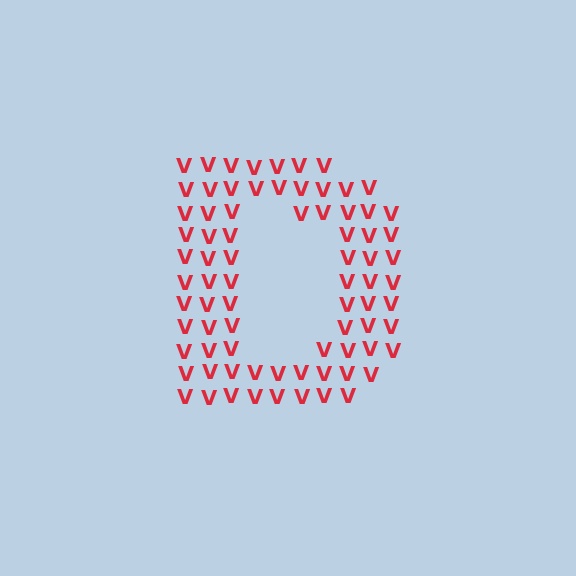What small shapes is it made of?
It is made of small letter V's.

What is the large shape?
The large shape is the letter D.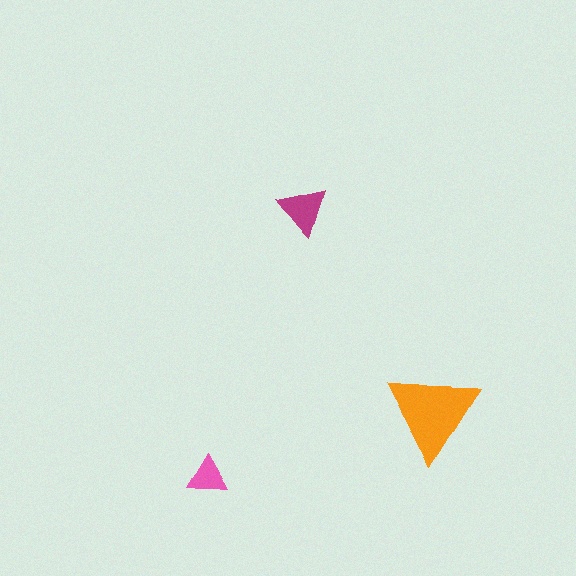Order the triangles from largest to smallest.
the orange one, the magenta one, the pink one.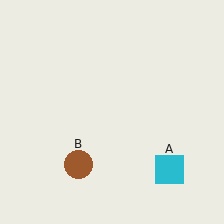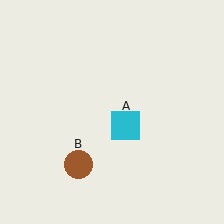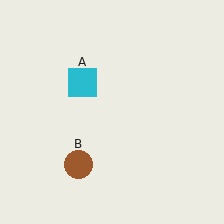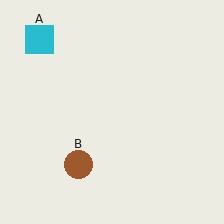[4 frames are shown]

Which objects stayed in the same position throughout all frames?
Brown circle (object B) remained stationary.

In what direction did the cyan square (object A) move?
The cyan square (object A) moved up and to the left.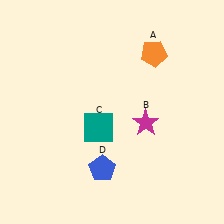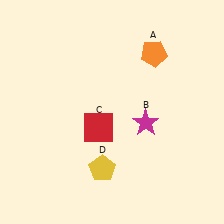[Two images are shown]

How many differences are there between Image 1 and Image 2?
There are 2 differences between the two images.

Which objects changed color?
C changed from teal to red. D changed from blue to yellow.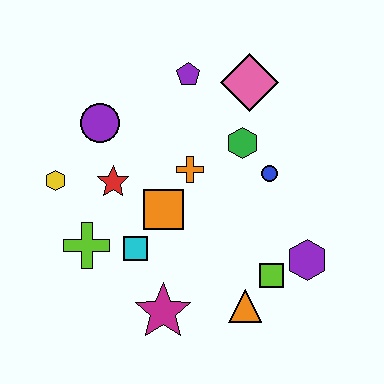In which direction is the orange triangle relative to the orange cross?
The orange triangle is below the orange cross.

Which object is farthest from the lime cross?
The pink diamond is farthest from the lime cross.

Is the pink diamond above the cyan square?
Yes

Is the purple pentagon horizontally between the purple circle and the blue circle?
Yes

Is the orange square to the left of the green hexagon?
Yes